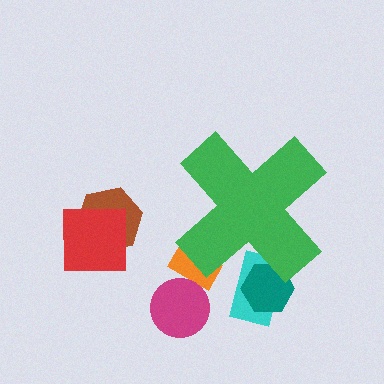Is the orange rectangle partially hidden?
Yes, the orange rectangle is partially hidden behind the green cross.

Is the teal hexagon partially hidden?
Yes, the teal hexagon is partially hidden behind the green cross.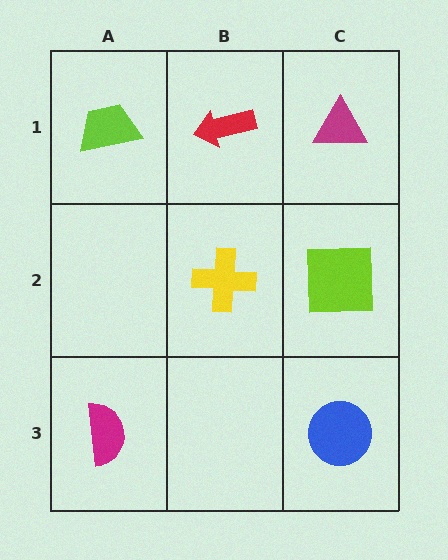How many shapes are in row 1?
3 shapes.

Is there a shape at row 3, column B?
No, that cell is empty.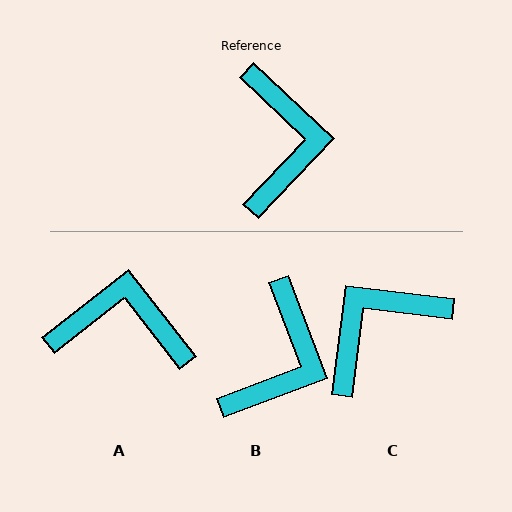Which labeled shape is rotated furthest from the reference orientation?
C, about 127 degrees away.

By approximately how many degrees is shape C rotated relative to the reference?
Approximately 127 degrees counter-clockwise.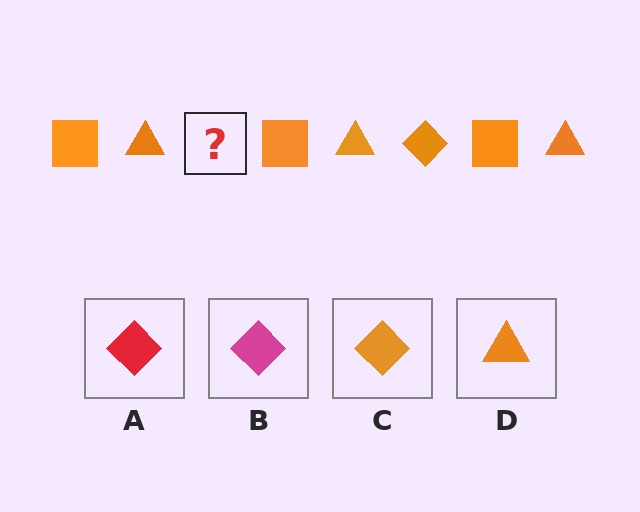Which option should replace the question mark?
Option C.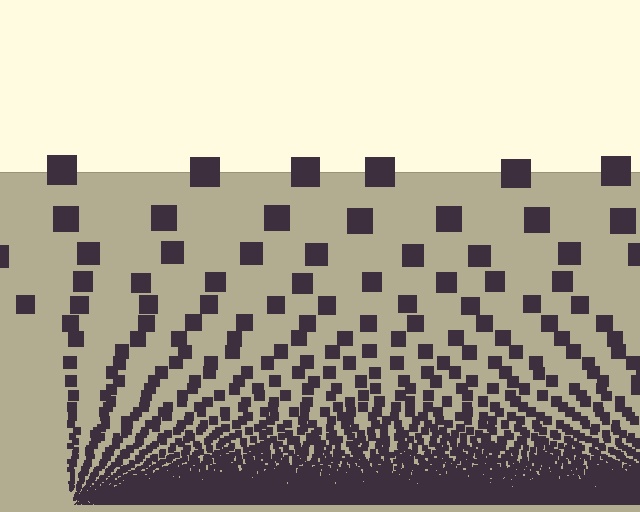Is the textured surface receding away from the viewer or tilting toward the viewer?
The surface appears to tilt toward the viewer. Texture elements get larger and sparser toward the top.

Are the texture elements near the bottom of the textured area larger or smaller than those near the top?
Smaller. The gradient is inverted — elements near the bottom are smaller and denser.